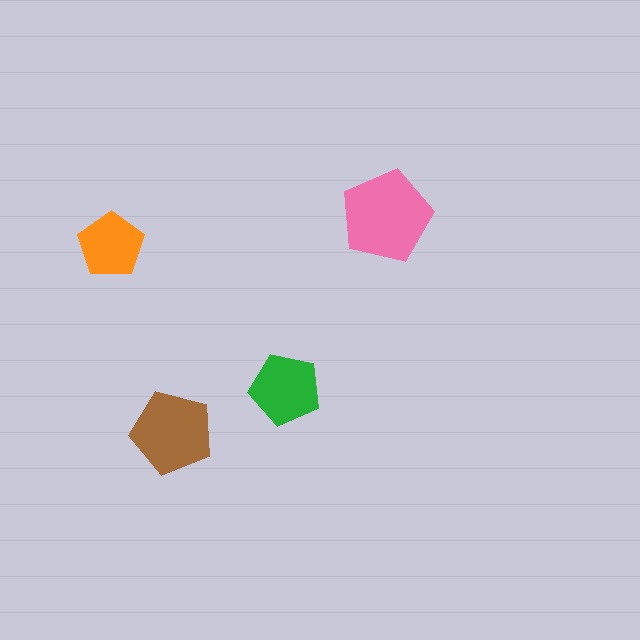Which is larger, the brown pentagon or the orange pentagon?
The brown one.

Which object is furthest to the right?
The pink pentagon is rightmost.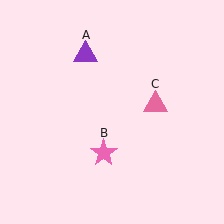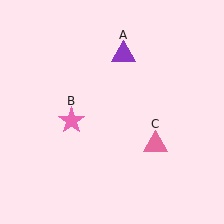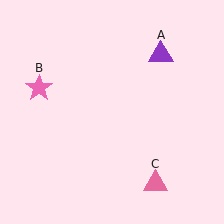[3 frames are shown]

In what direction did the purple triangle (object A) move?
The purple triangle (object A) moved right.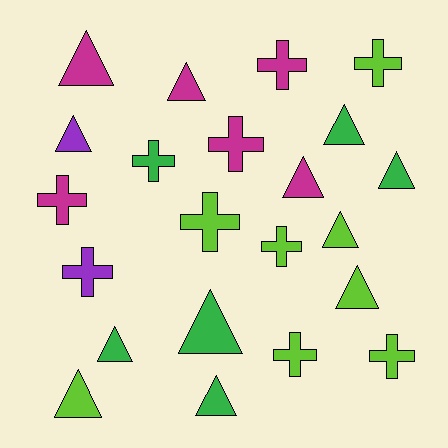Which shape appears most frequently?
Triangle, with 12 objects.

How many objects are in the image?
There are 22 objects.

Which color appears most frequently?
Lime, with 8 objects.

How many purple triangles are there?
There is 1 purple triangle.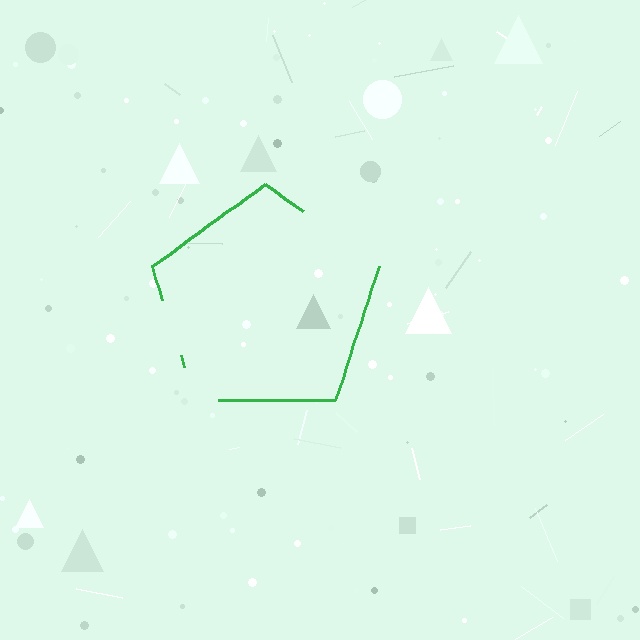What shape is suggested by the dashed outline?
The dashed outline suggests a pentagon.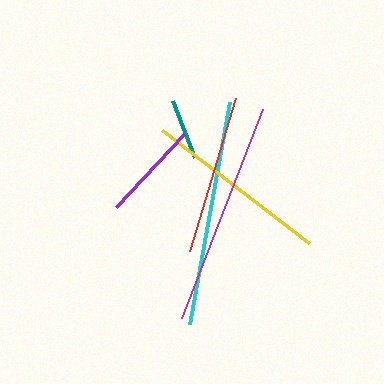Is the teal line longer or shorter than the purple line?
The purple line is longer than the teal line.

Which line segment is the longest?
The cyan line is the longest at approximately 225 pixels.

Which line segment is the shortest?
The teal line is the shortest at approximately 61 pixels.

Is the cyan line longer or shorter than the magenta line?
The cyan line is longer than the magenta line.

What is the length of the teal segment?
The teal segment is approximately 61 pixels long.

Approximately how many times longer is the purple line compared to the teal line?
The purple line is approximately 1.6 times the length of the teal line.